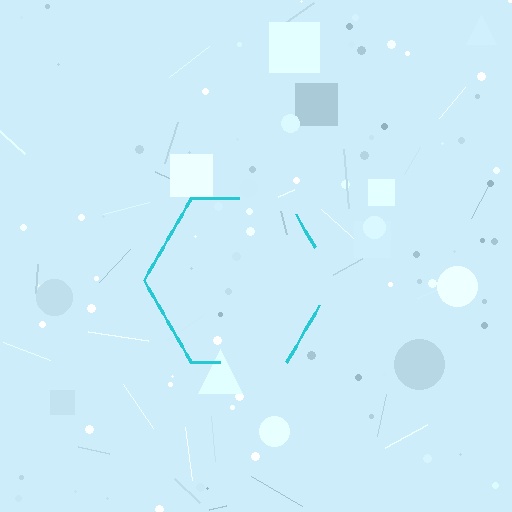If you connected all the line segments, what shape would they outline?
They would outline a hexagon.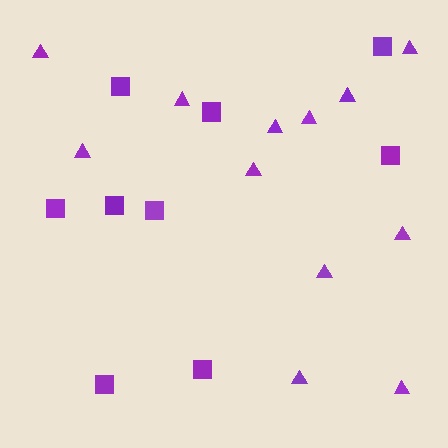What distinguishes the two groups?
There are 2 groups: one group of squares (9) and one group of triangles (12).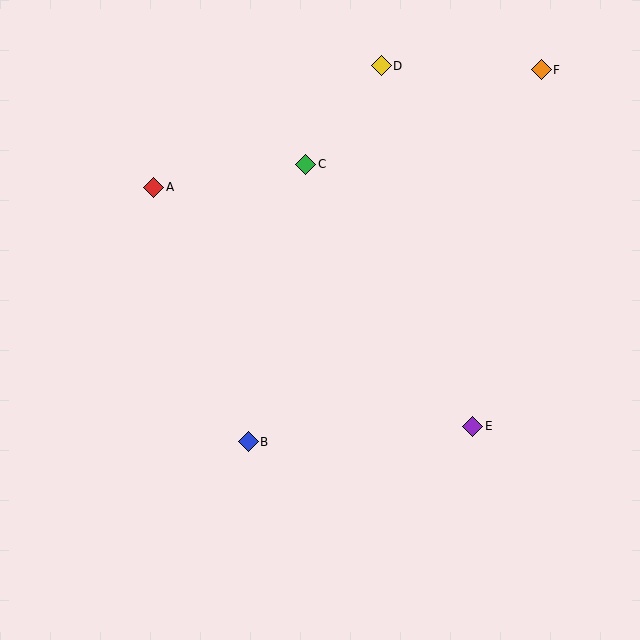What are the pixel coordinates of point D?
Point D is at (381, 66).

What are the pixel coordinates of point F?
Point F is at (541, 70).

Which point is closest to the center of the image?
Point B at (248, 442) is closest to the center.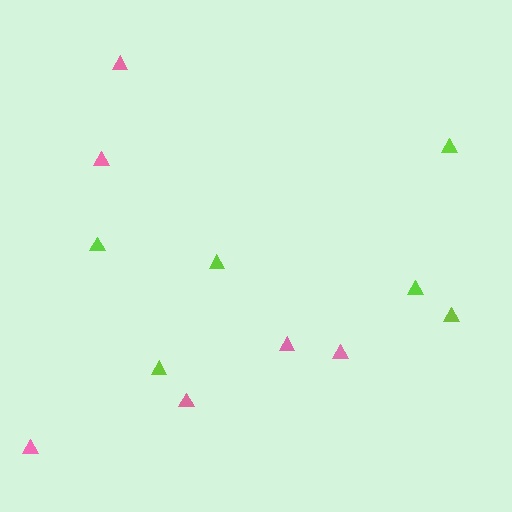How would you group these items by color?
There are 2 groups: one group of pink triangles (6) and one group of lime triangles (6).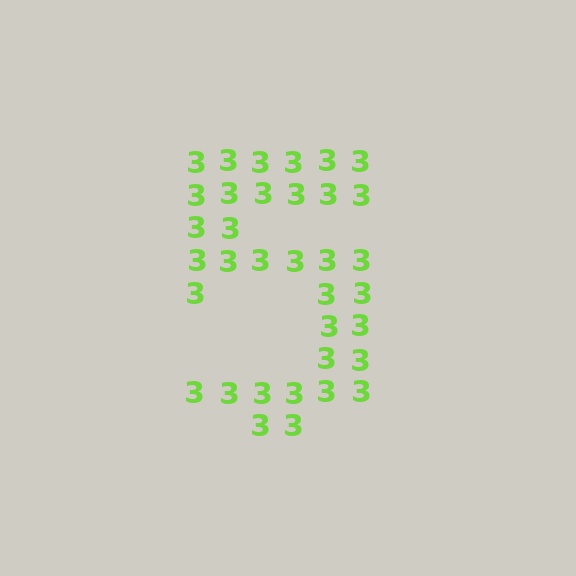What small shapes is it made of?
It is made of small digit 3's.